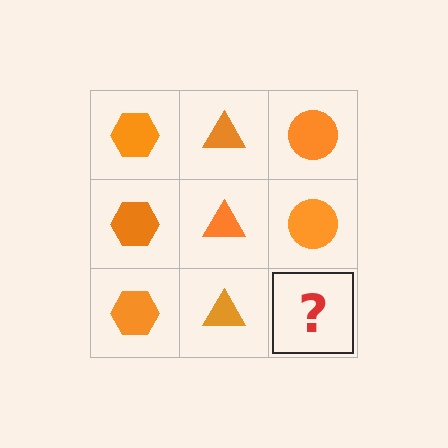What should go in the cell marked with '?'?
The missing cell should contain an orange circle.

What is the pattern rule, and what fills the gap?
The rule is that each column has a consistent shape. The gap should be filled with an orange circle.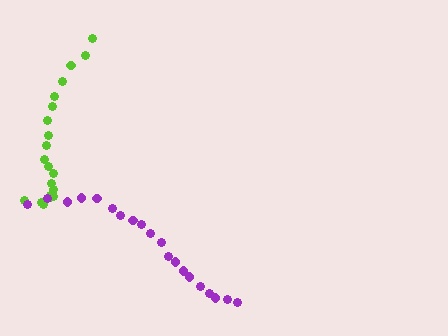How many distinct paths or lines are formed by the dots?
There are 2 distinct paths.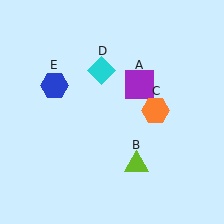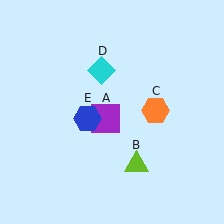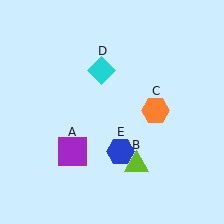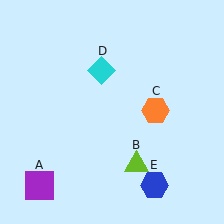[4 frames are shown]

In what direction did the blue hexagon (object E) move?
The blue hexagon (object E) moved down and to the right.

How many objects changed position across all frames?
2 objects changed position: purple square (object A), blue hexagon (object E).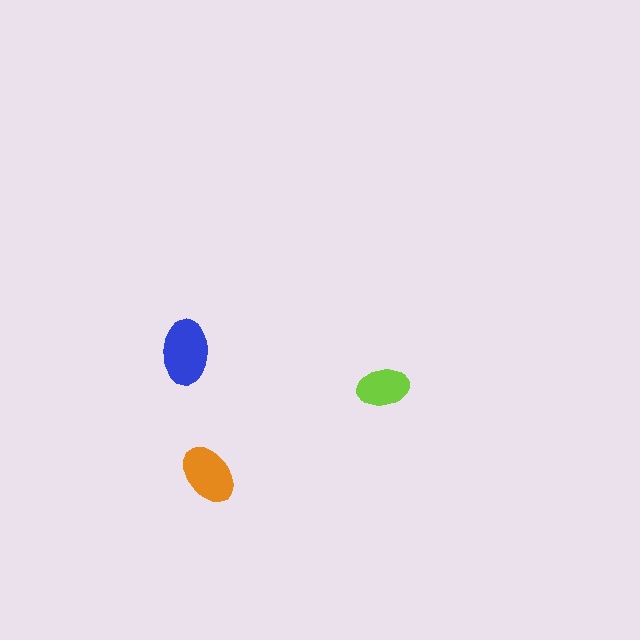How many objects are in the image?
There are 3 objects in the image.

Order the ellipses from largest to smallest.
the blue one, the orange one, the lime one.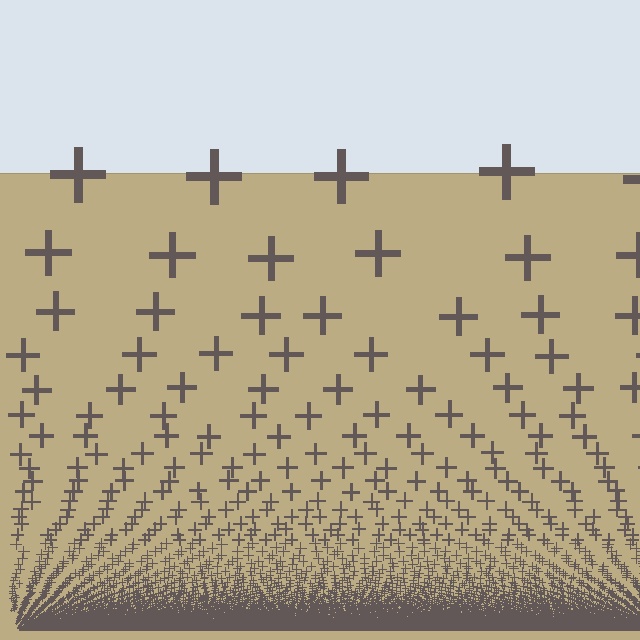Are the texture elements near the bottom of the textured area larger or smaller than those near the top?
Smaller. The gradient is inverted — elements near the bottom are smaller and denser.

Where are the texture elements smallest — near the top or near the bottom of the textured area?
Near the bottom.